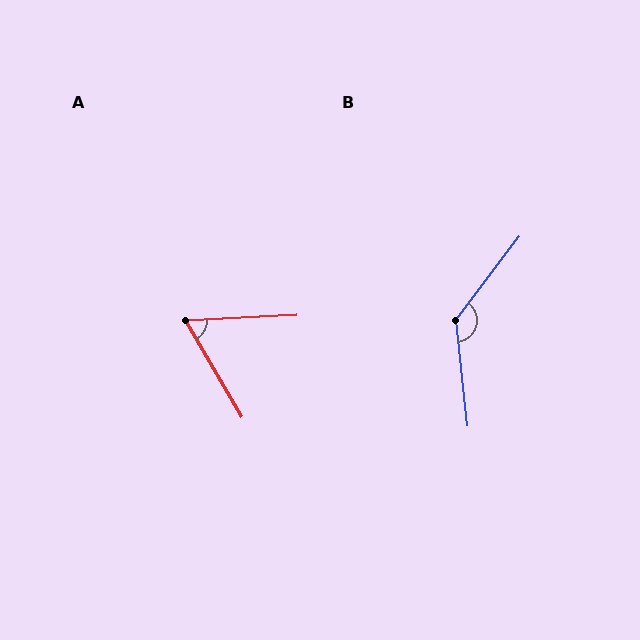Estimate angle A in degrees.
Approximately 62 degrees.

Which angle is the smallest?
A, at approximately 62 degrees.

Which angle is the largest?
B, at approximately 136 degrees.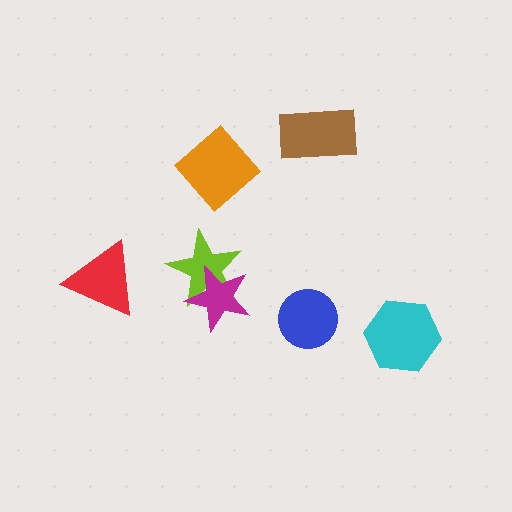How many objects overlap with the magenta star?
1 object overlaps with the magenta star.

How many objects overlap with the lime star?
1 object overlaps with the lime star.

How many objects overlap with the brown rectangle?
0 objects overlap with the brown rectangle.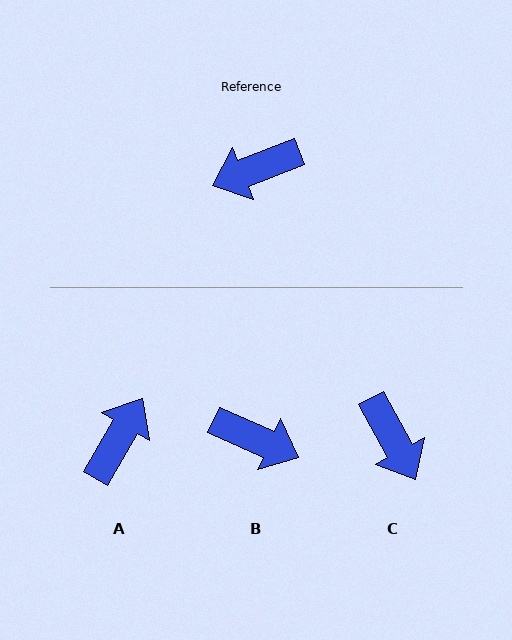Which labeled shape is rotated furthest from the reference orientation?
A, about 142 degrees away.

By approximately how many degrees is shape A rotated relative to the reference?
Approximately 142 degrees clockwise.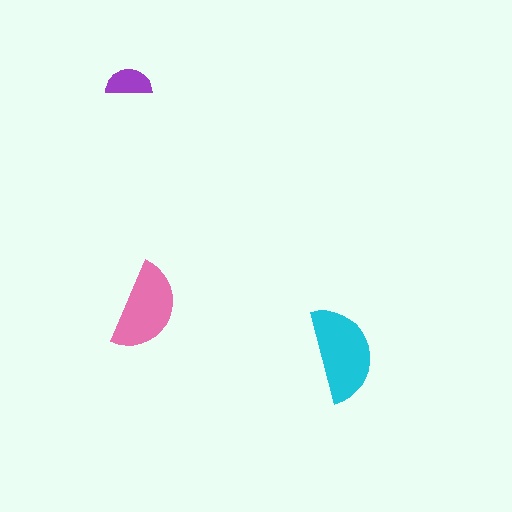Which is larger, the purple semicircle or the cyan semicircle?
The cyan one.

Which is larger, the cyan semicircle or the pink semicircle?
The cyan one.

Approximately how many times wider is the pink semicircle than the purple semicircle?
About 2 times wider.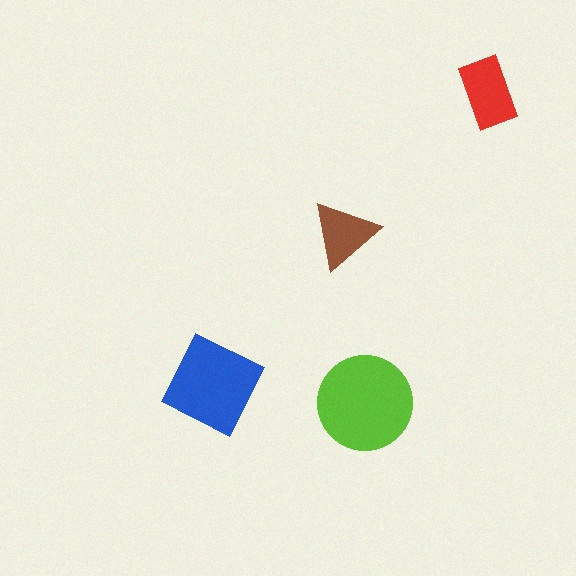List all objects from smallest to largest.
The brown triangle, the red rectangle, the blue square, the lime circle.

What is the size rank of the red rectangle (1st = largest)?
3rd.